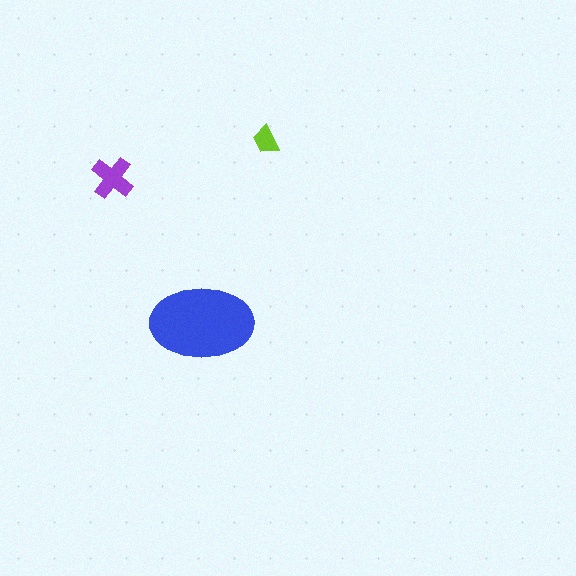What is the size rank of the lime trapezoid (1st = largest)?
3rd.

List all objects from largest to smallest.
The blue ellipse, the purple cross, the lime trapezoid.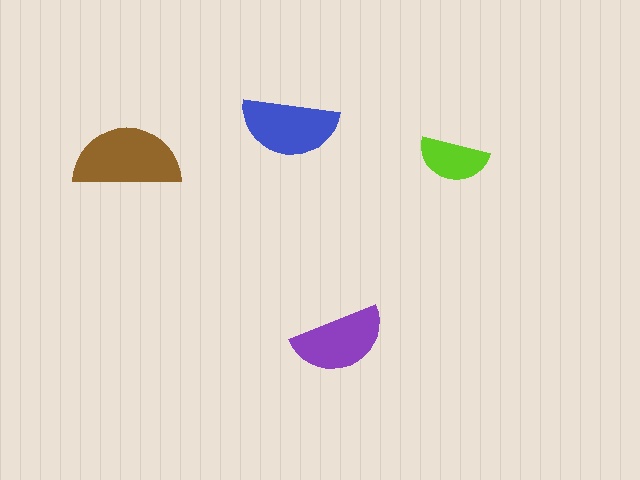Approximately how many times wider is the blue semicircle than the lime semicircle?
About 1.5 times wider.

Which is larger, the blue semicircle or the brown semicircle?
The brown one.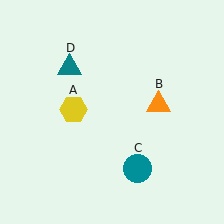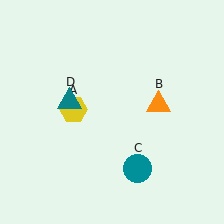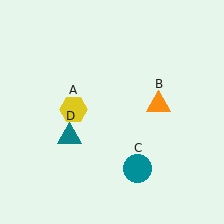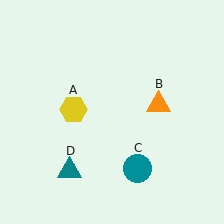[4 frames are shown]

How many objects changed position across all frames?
1 object changed position: teal triangle (object D).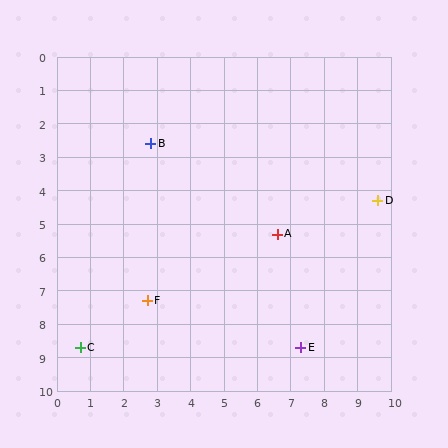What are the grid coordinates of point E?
Point E is at approximately (7.3, 8.7).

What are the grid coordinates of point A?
Point A is at approximately (6.6, 5.3).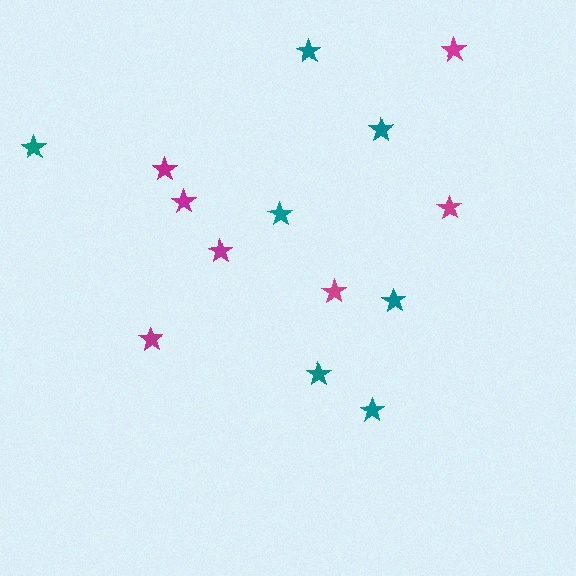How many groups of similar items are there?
There are 2 groups: one group of magenta stars (7) and one group of teal stars (7).